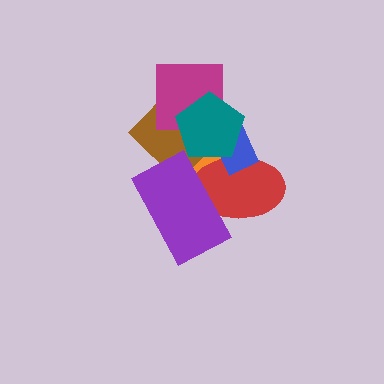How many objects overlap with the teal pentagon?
5 objects overlap with the teal pentagon.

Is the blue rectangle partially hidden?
Yes, it is partially covered by another shape.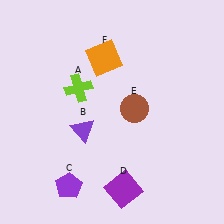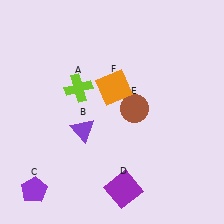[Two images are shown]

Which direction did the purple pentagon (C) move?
The purple pentagon (C) moved left.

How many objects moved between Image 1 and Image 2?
2 objects moved between the two images.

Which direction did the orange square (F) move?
The orange square (F) moved down.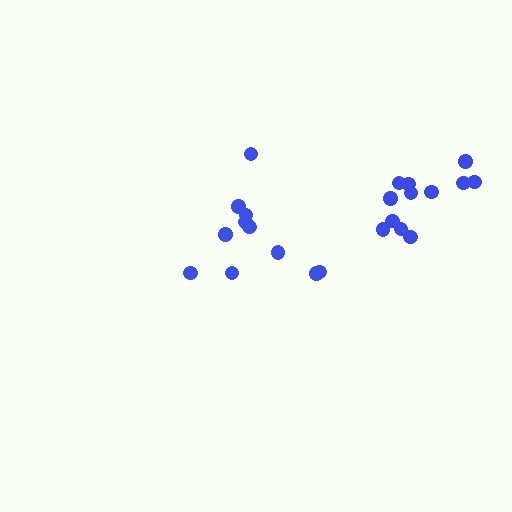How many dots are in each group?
Group 1: 12 dots, Group 2: 11 dots (23 total).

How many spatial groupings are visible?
There are 2 spatial groupings.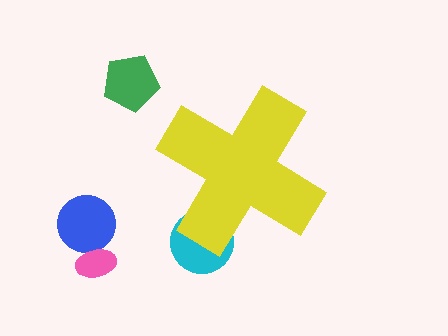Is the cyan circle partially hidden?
Yes, the cyan circle is partially hidden behind the yellow cross.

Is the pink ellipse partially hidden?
No, the pink ellipse is fully visible.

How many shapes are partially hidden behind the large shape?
1 shape is partially hidden.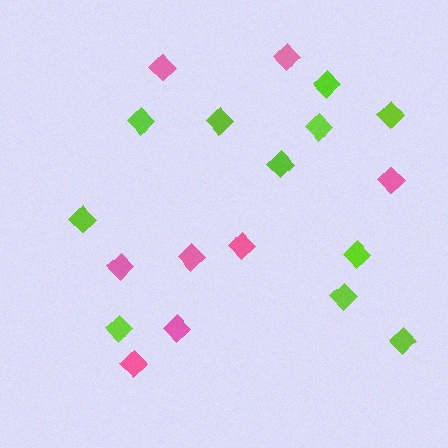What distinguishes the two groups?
There are 2 groups: one group of lime diamonds (11) and one group of pink diamonds (8).